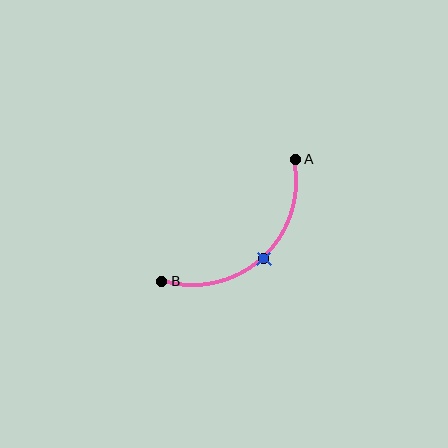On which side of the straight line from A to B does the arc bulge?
The arc bulges below and to the right of the straight line connecting A and B.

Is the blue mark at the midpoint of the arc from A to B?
Yes. The blue mark lies on the arc at equal arc-length from both A and B — it is the arc midpoint.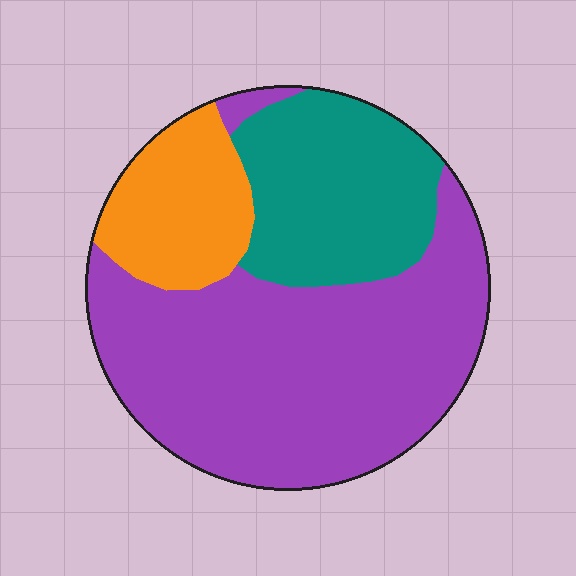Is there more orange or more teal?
Teal.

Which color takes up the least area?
Orange, at roughly 15%.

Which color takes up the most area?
Purple, at roughly 60%.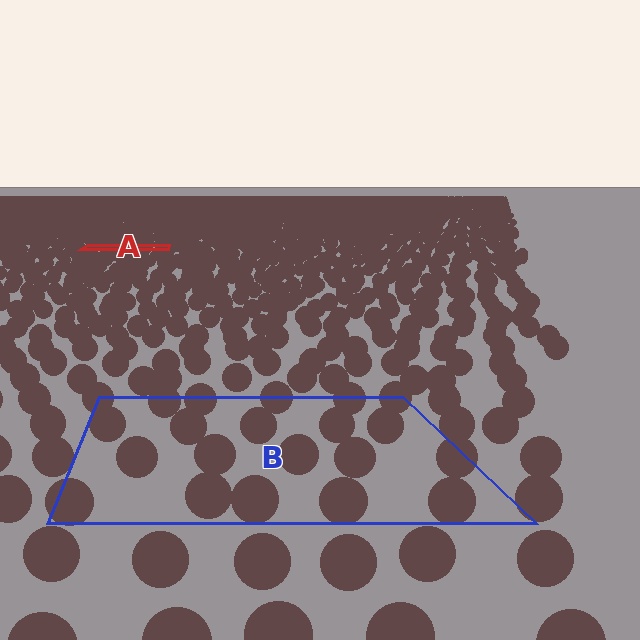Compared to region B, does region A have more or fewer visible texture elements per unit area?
Region A has more texture elements per unit area — they are packed more densely because it is farther away.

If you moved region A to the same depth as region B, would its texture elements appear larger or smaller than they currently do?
They would appear larger. At a closer depth, the same texture elements are projected at a bigger on-screen size.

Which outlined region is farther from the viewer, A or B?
Region A is farther from the viewer — the texture elements inside it appear smaller and more densely packed.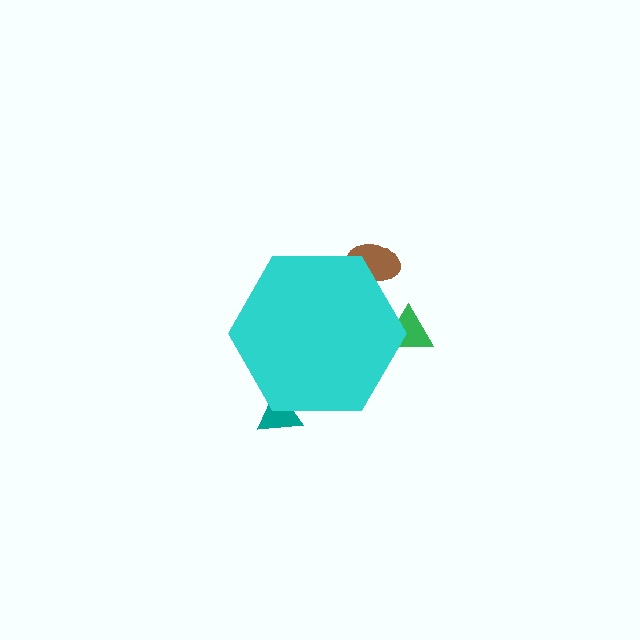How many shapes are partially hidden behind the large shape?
3 shapes are partially hidden.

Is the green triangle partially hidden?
Yes, the green triangle is partially hidden behind the cyan hexagon.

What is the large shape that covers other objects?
A cyan hexagon.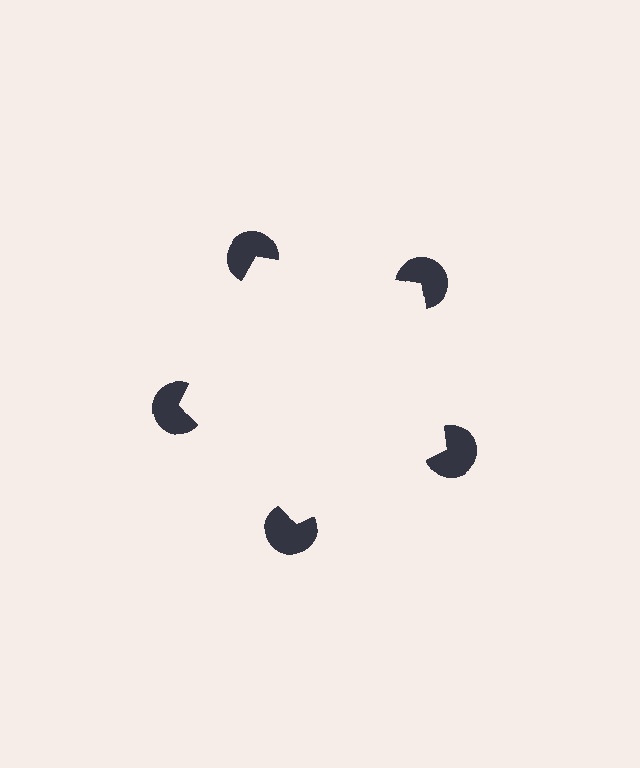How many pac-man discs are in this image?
There are 5 — one at each vertex of the illusory pentagon.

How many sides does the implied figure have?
5 sides.